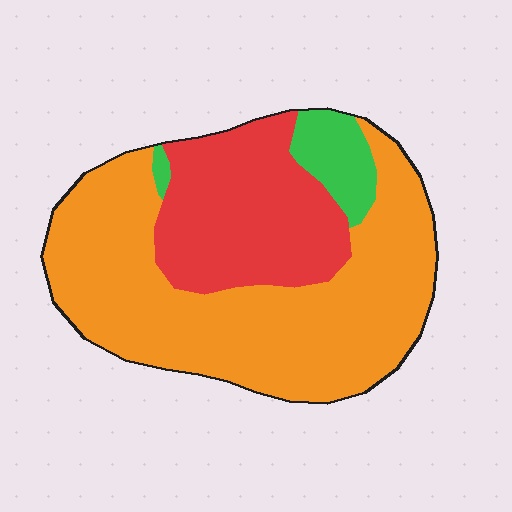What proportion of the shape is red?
Red takes up between a sixth and a third of the shape.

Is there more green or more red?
Red.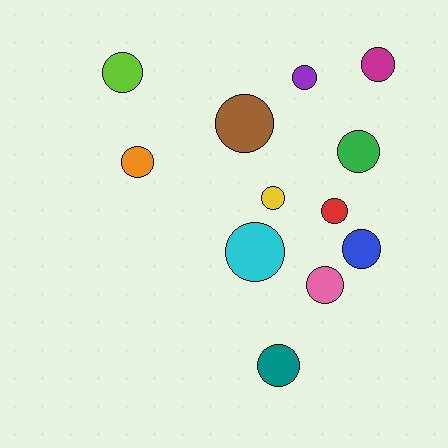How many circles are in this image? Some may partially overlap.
There are 12 circles.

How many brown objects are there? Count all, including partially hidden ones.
There is 1 brown object.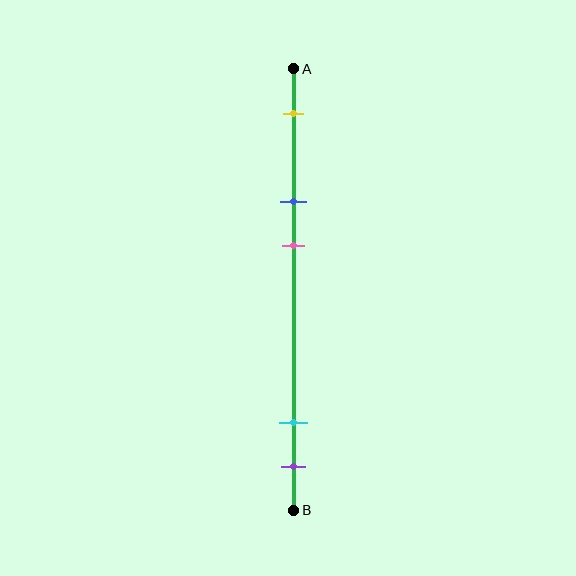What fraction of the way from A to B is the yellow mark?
The yellow mark is approximately 10% (0.1) of the way from A to B.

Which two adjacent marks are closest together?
The cyan and purple marks are the closest adjacent pair.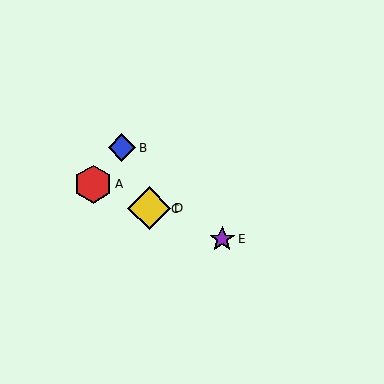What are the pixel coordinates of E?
Object E is at (222, 239).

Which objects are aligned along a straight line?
Objects A, C, D, E are aligned along a straight line.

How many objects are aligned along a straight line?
4 objects (A, C, D, E) are aligned along a straight line.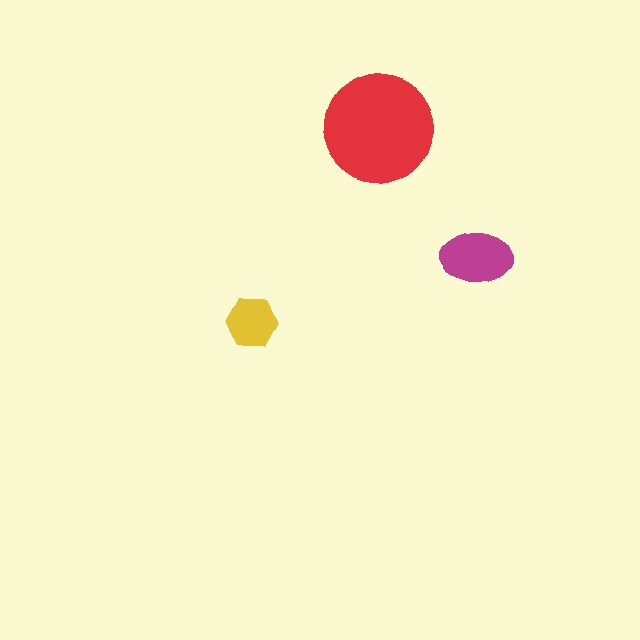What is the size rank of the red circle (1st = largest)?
1st.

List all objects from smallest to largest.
The yellow hexagon, the magenta ellipse, the red circle.